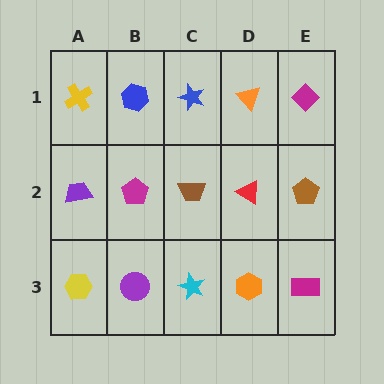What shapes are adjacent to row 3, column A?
A purple trapezoid (row 2, column A), a purple circle (row 3, column B).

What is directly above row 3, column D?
A red triangle.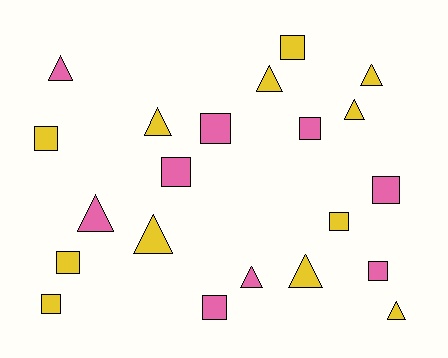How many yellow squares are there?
There are 5 yellow squares.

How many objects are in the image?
There are 21 objects.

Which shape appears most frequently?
Square, with 11 objects.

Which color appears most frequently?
Yellow, with 12 objects.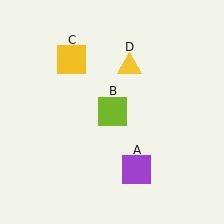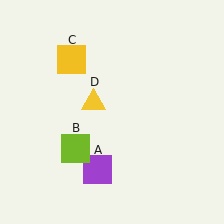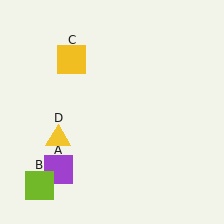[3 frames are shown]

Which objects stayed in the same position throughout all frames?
Yellow square (object C) remained stationary.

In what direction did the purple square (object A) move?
The purple square (object A) moved left.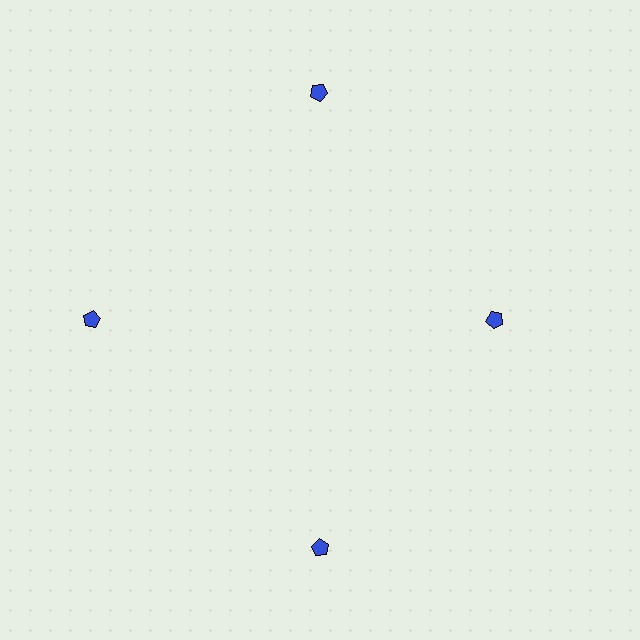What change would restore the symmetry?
The symmetry would be restored by moving it outward, back onto the ring so that all 4 pentagons sit at equal angles and equal distance from the center.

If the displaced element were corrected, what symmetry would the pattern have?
It would have 4-fold rotational symmetry — the pattern would map onto itself every 90 degrees.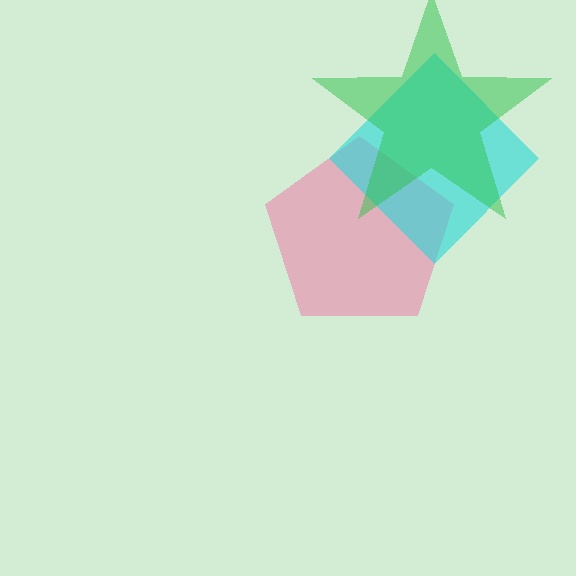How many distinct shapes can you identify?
There are 3 distinct shapes: a pink pentagon, a cyan diamond, a green star.